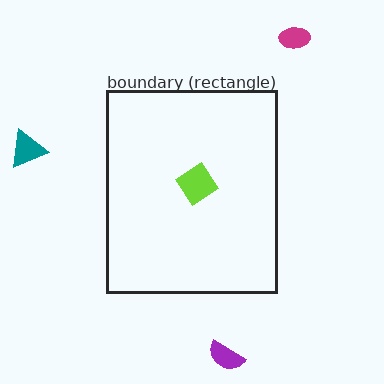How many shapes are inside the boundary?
1 inside, 3 outside.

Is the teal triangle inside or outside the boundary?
Outside.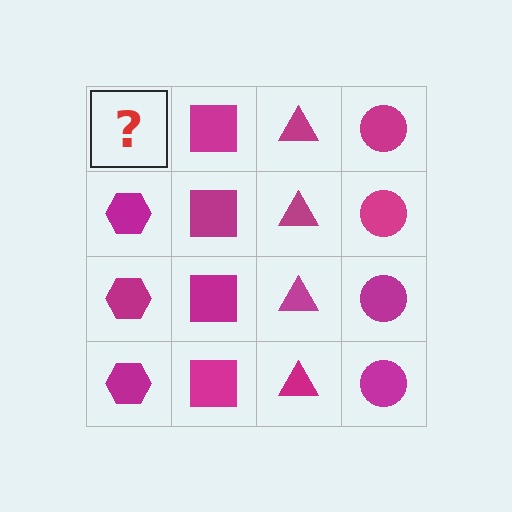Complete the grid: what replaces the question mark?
The question mark should be replaced with a magenta hexagon.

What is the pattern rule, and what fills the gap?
The rule is that each column has a consistent shape. The gap should be filled with a magenta hexagon.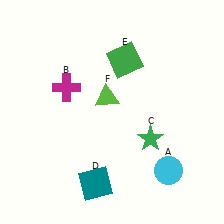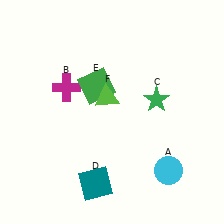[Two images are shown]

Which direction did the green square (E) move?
The green square (E) moved left.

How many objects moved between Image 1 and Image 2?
2 objects moved between the two images.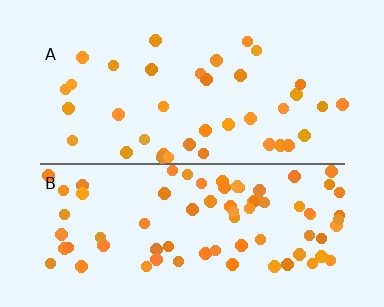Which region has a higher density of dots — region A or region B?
B (the bottom).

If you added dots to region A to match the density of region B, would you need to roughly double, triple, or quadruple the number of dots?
Approximately double.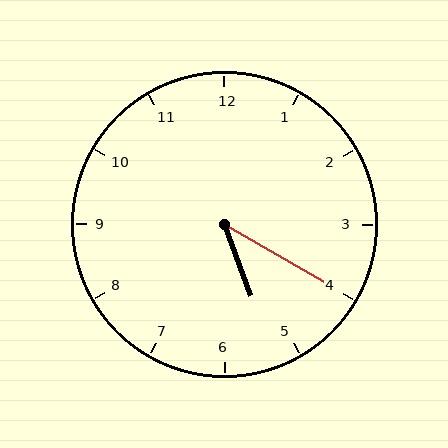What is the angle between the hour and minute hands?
Approximately 40 degrees.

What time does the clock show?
5:20.